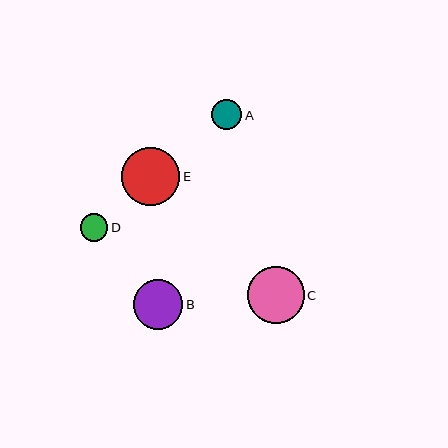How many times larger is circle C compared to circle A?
Circle C is approximately 1.9 times the size of circle A.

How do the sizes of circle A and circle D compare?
Circle A and circle D are approximately the same size.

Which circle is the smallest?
Circle D is the smallest with a size of approximately 28 pixels.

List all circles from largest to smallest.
From largest to smallest: E, C, B, A, D.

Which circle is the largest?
Circle E is the largest with a size of approximately 58 pixels.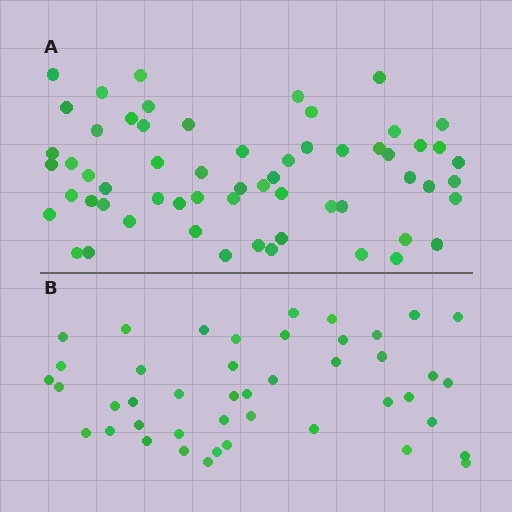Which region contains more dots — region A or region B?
Region A (the top region) has more dots.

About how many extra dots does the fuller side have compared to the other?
Region A has approximately 15 more dots than region B.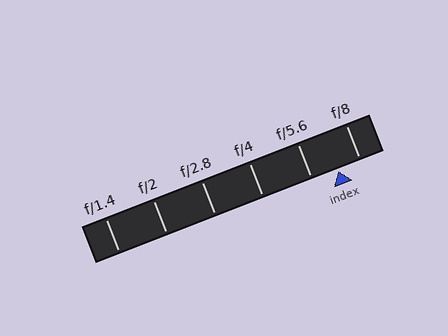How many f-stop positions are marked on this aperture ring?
There are 6 f-stop positions marked.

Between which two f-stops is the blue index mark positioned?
The index mark is between f/5.6 and f/8.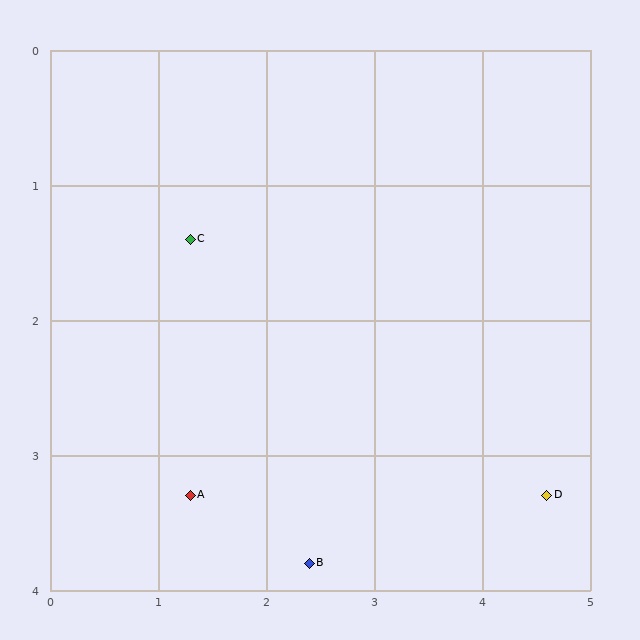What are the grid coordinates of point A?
Point A is at approximately (1.3, 3.3).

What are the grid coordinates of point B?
Point B is at approximately (2.4, 3.8).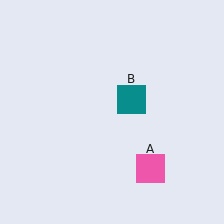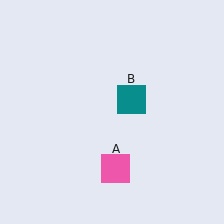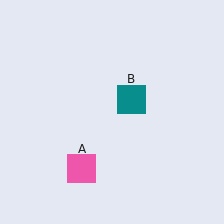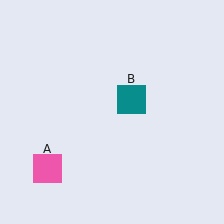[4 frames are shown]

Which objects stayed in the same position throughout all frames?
Teal square (object B) remained stationary.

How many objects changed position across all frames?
1 object changed position: pink square (object A).